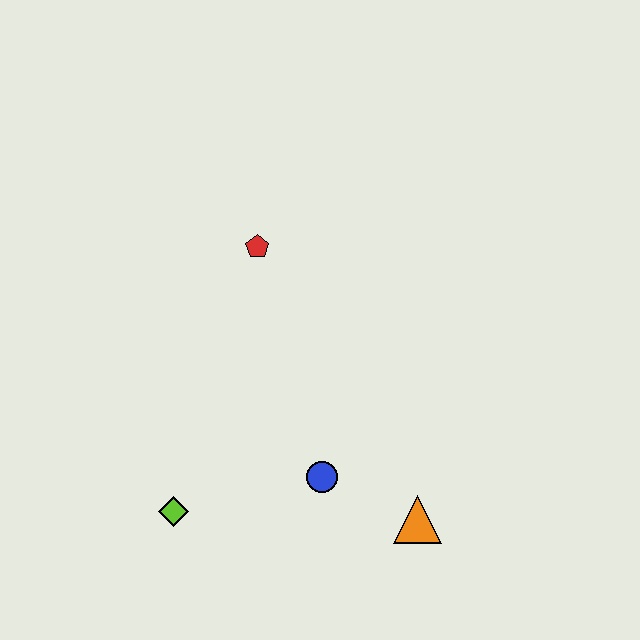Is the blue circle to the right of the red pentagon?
Yes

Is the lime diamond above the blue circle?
No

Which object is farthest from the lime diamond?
The red pentagon is farthest from the lime diamond.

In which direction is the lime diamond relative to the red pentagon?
The lime diamond is below the red pentagon.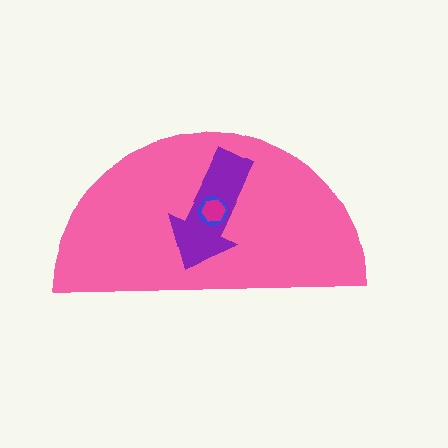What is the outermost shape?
The pink semicircle.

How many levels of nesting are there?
4.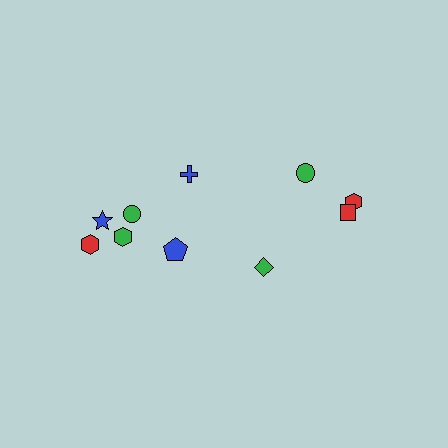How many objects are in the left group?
There are 6 objects.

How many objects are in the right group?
There are 4 objects.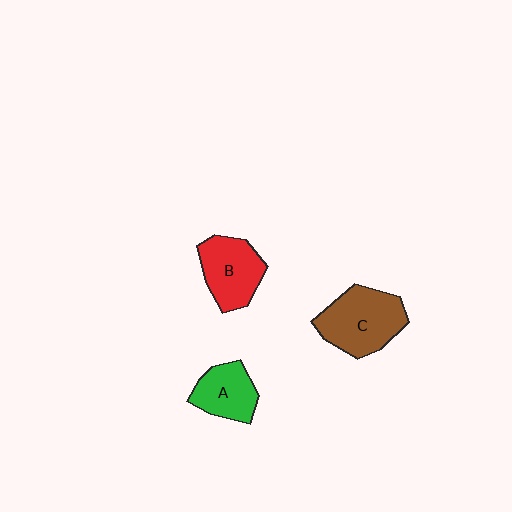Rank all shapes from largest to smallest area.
From largest to smallest: C (brown), B (red), A (green).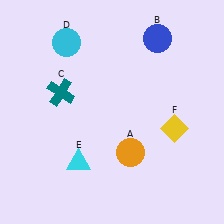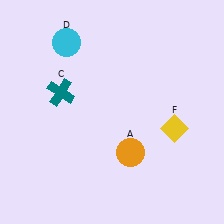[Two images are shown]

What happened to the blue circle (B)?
The blue circle (B) was removed in Image 2. It was in the top-right area of Image 1.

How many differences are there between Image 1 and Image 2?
There are 2 differences between the two images.